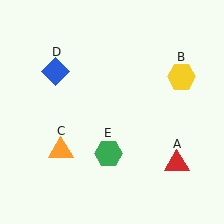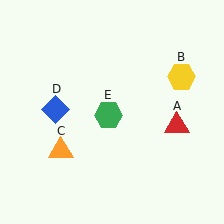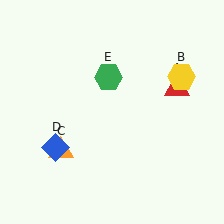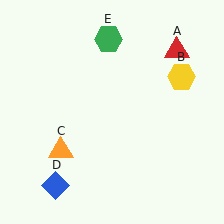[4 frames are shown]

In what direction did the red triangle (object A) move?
The red triangle (object A) moved up.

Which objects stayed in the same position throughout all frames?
Yellow hexagon (object B) and orange triangle (object C) remained stationary.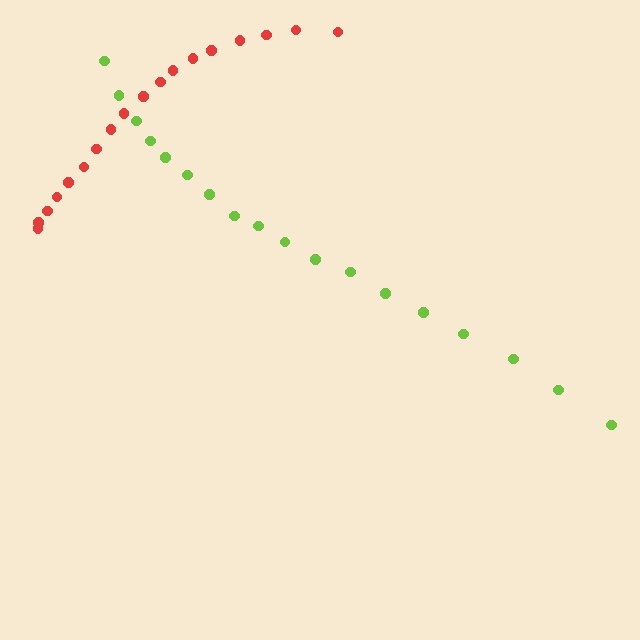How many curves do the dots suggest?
There are 2 distinct paths.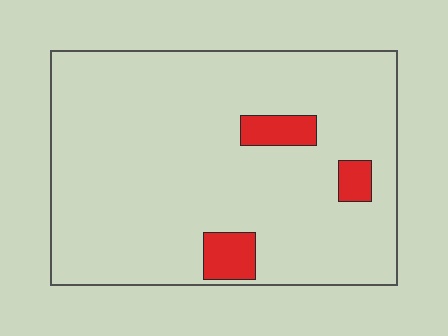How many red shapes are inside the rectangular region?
3.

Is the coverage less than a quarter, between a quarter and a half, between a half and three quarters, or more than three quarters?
Less than a quarter.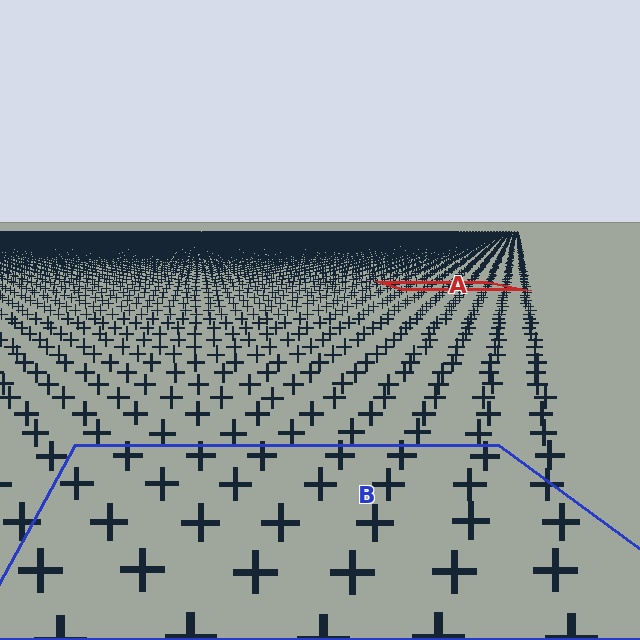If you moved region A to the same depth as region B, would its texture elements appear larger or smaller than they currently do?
They would appear larger. At a closer depth, the same texture elements are projected at a bigger on-screen size.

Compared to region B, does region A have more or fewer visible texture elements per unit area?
Region A has more texture elements per unit area — they are packed more densely because it is farther away.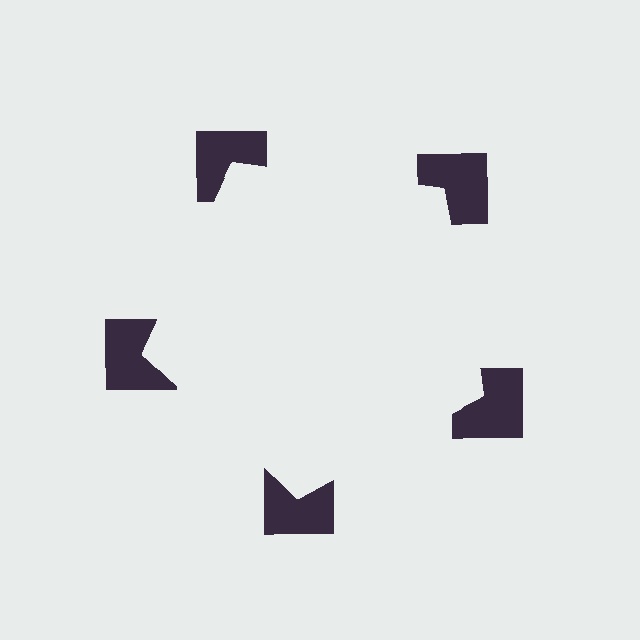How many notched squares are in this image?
There are 5 — one at each vertex of the illusory pentagon.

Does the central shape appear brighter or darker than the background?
It typically appears slightly brighter than the background, even though no actual brightness change is drawn.